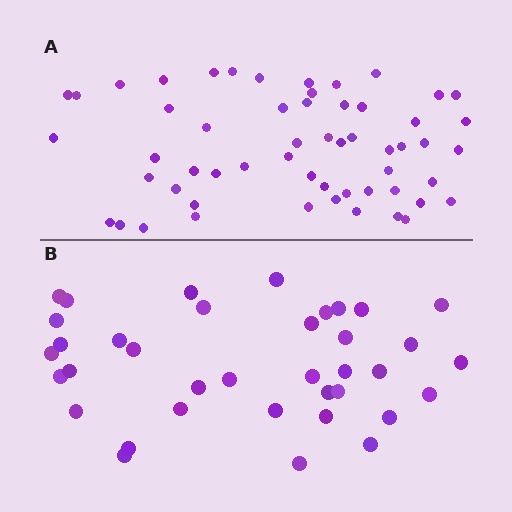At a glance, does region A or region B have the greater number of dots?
Region A (the top region) has more dots.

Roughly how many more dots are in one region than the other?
Region A has approximately 20 more dots than region B.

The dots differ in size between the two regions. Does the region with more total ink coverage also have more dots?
No. Region B has more total ink coverage because its dots are larger, but region A actually contains more individual dots. Total area can be misleading — the number of items is what matters here.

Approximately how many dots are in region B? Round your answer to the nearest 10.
About 40 dots. (The exact count is 37, which rounds to 40.)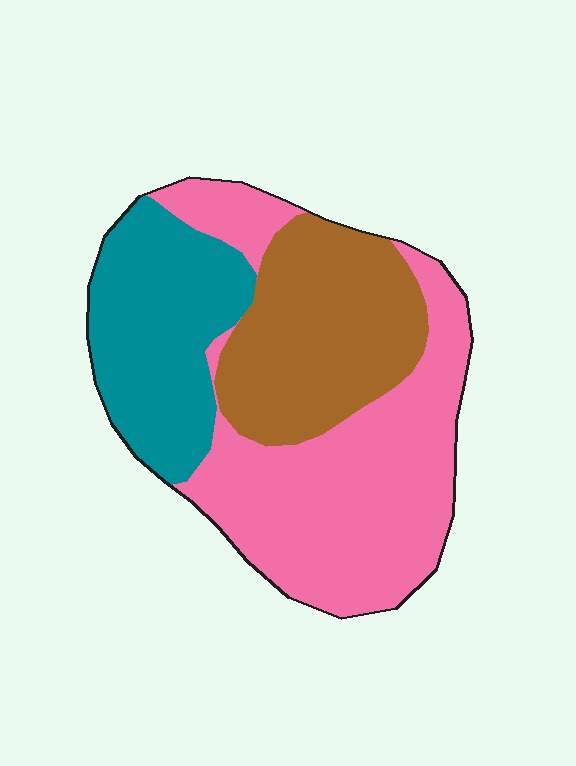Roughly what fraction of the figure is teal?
Teal takes up about one quarter (1/4) of the figure.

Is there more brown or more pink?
Pink.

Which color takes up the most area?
Pink, at roughly 45%.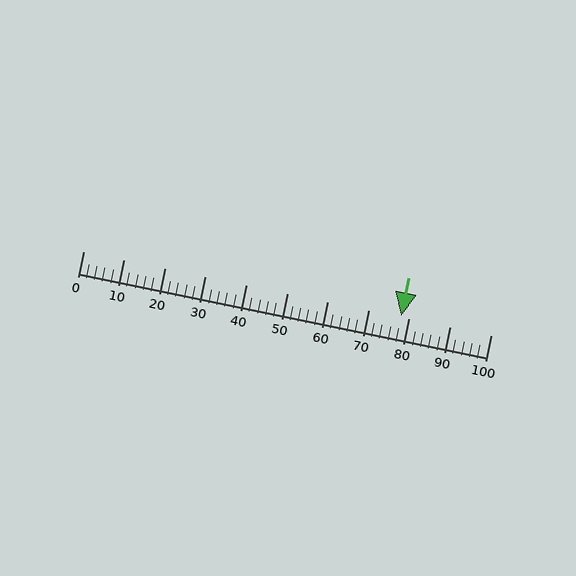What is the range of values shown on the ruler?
The ruler shows values from 0 to 100.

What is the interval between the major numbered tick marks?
The major tick marks are spaced 10 units apart.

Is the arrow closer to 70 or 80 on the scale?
The arrow is closer to 80.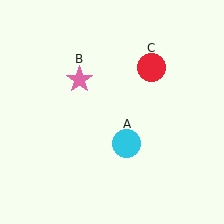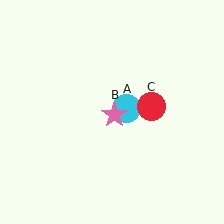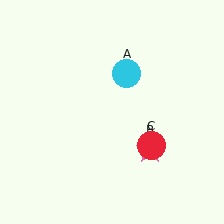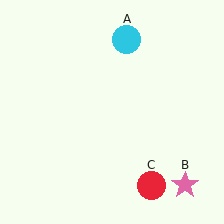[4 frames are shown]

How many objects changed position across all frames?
3 objects changed position: cyan circle (object A), pink star (object B), red circle (object C).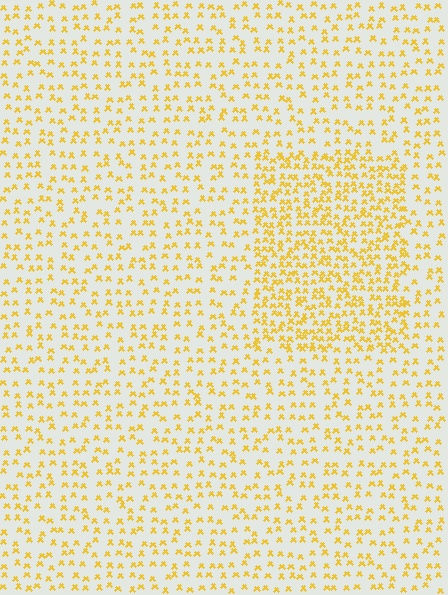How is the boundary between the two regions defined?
The boundary is defined by a change in element density (approximately 2.0x ratio). All elements are the same color, size, and shape.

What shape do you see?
I see a rectangle.